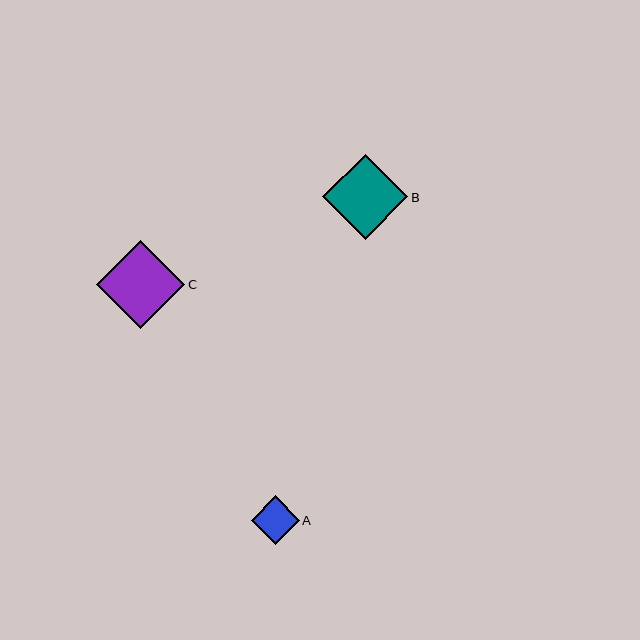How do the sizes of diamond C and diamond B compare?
Diamond C and diamond B are approximately the same size.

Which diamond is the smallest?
Diamond A is the smallest with a size of approximately 48 pixels.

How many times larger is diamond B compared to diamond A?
Diamond B is approximately 1.8 times the size of diamond A.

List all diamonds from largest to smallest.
From largest to smallest: C, B, A.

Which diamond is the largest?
Diamond C is the largest with a size of approximately 88 pixels.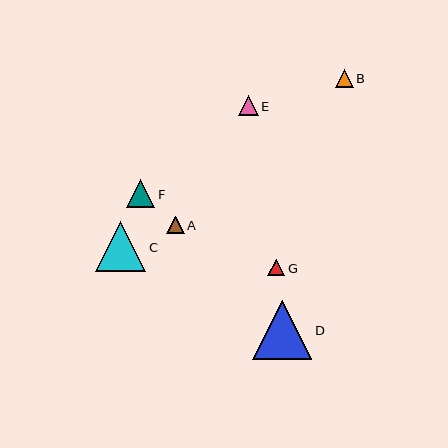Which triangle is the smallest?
Triangle G is the smallest with a size of approximately 17 pixels.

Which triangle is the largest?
Triangle D is the largest with a size of approximately 59 pixels.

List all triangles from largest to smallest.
From largest to smallest: D, C, F, E, A, B, G.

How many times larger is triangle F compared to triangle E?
Triangle F is approximately 1.4 times the size of triangle E.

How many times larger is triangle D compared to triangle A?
Triangle D is approximately 3.3 times the size of triangle A.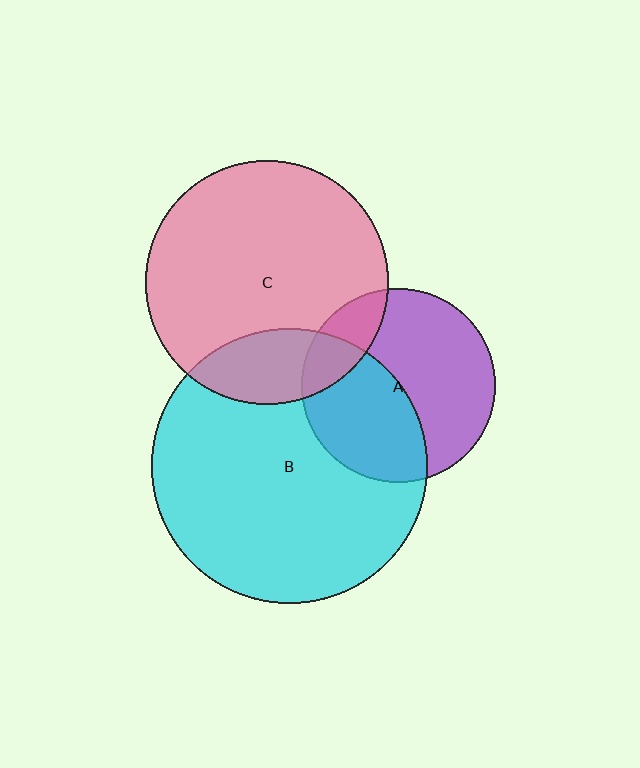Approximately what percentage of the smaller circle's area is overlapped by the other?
Approximately 45%.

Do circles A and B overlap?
Yes.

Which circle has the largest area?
Circle B (cyan).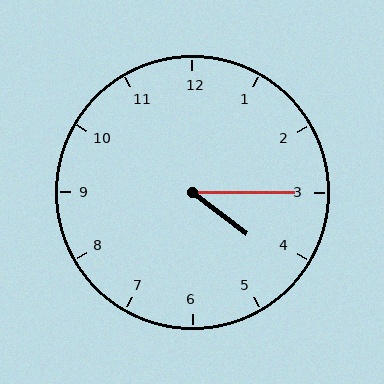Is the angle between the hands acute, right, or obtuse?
It is acute.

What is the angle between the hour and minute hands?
Approximately 38 degrees.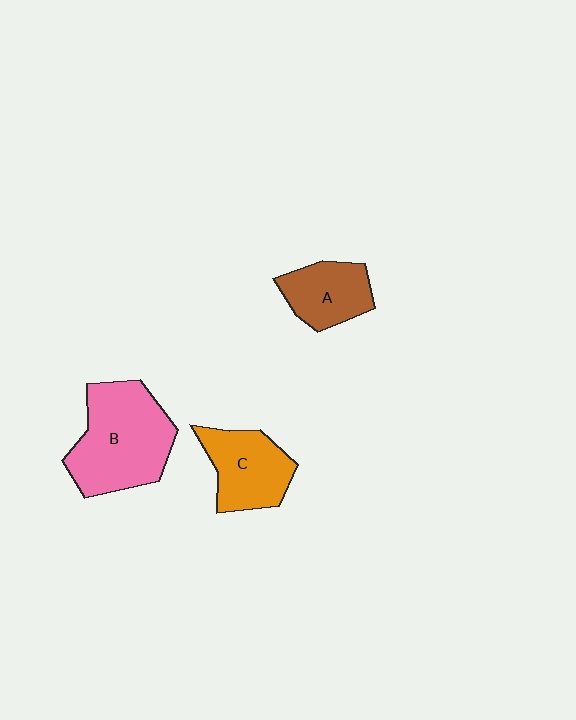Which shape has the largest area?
Shape B (pink).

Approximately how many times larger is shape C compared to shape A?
Approximately 1.2 times.